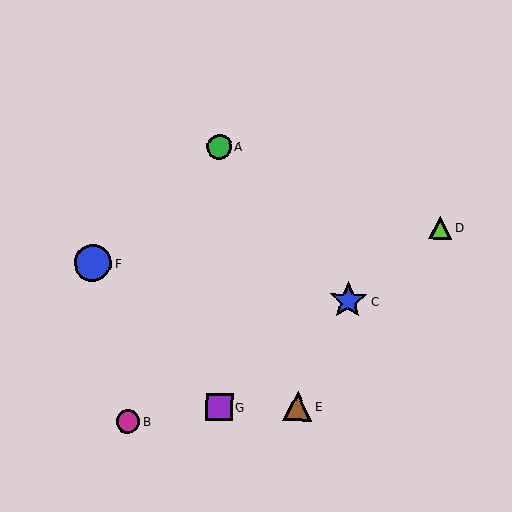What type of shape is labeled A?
Shape A is a green circle.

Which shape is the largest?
The blue star (labeled C) is the largest.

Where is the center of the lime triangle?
The center of the lime triangle is at (440, 228).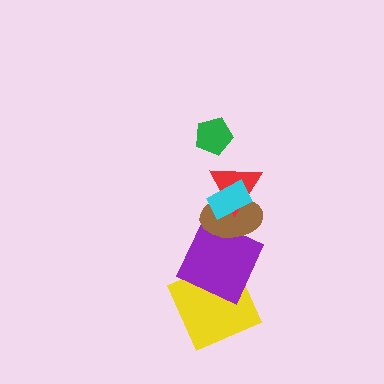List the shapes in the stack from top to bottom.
From top to bottom: the green pentagon, the cyan rectangle, the red triangle, the brown ellipse, the purple square, the yellow square.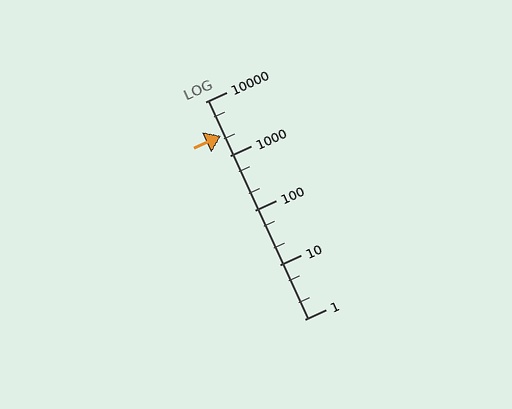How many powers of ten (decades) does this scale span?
The scale spans 4 decades, from 1 to 10000.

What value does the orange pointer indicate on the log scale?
The pointer indicates approximately 2400.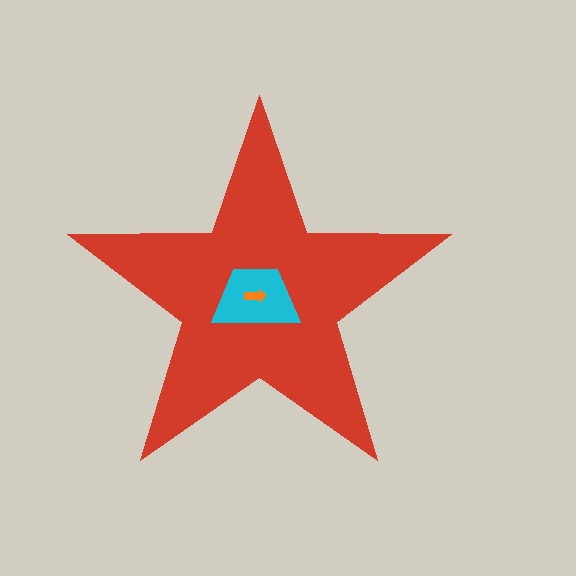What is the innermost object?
The orange arrow.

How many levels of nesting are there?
3.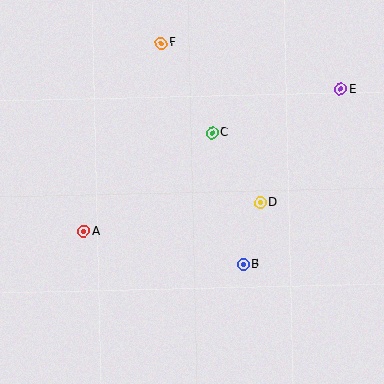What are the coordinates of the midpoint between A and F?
The midpoint between A and F is at (123, 137).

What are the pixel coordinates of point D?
Point D is at (261, 203).